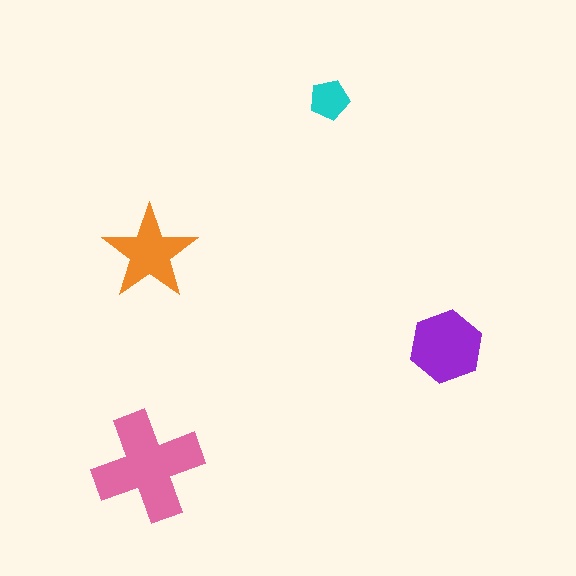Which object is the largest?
The pink cross.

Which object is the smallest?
The cyan pentagon.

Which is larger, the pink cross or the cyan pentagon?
The pink cross.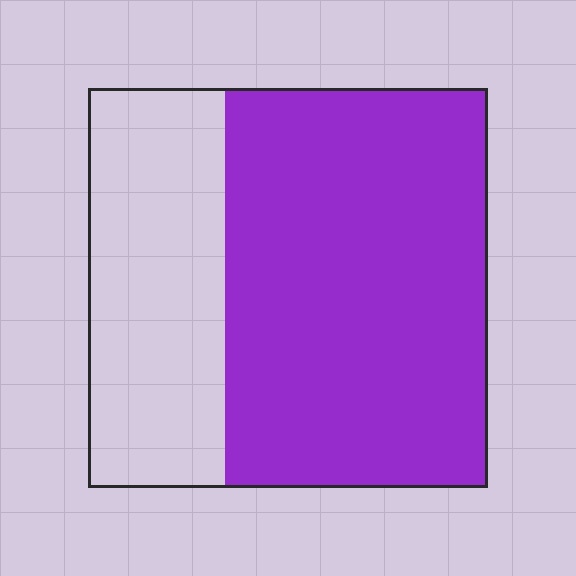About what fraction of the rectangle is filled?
About two thirds (2/3).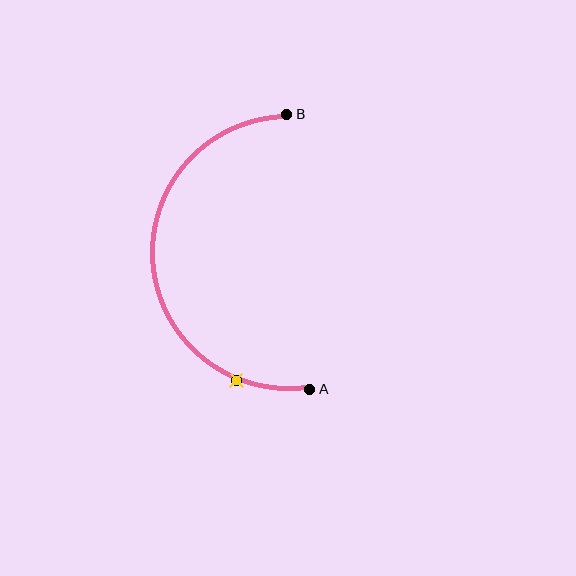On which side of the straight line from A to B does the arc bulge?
The arc bulges to the left of the straight line connecting A and B.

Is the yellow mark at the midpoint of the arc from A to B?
No. The yellow mark lies on the arc but is closer to endpoint A. The arc midpoint would be at the point on the curve equidistant along the arc from both A and B.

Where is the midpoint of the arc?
The arc midpoint is the point on the curve farthest from the straight line joining A and B. It sits to the left of that line.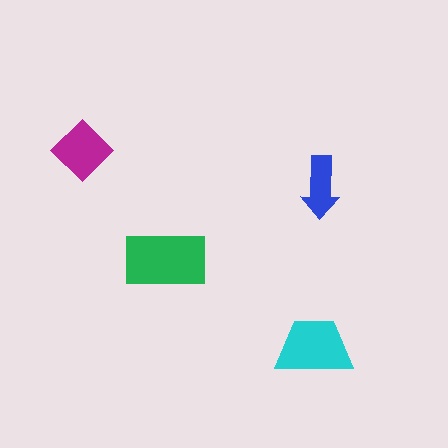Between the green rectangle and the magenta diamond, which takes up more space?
The green rectangle.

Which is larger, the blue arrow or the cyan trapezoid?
The cyan trapezoid.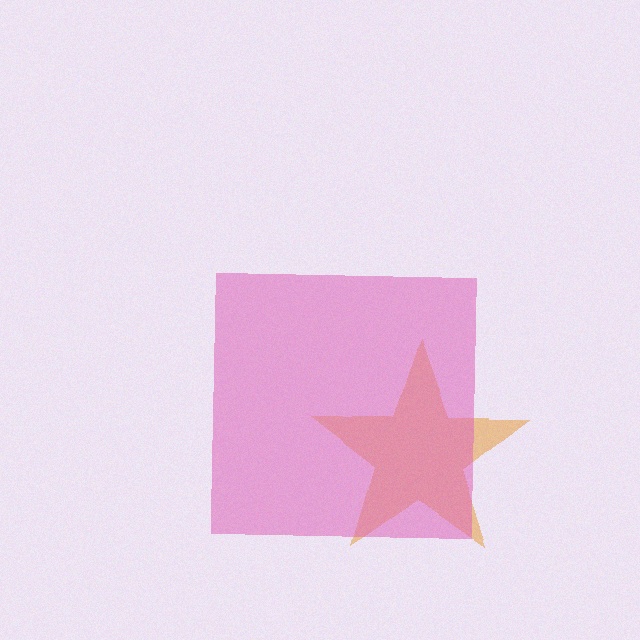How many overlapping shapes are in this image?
There are 2 overlapping shapes in the image.